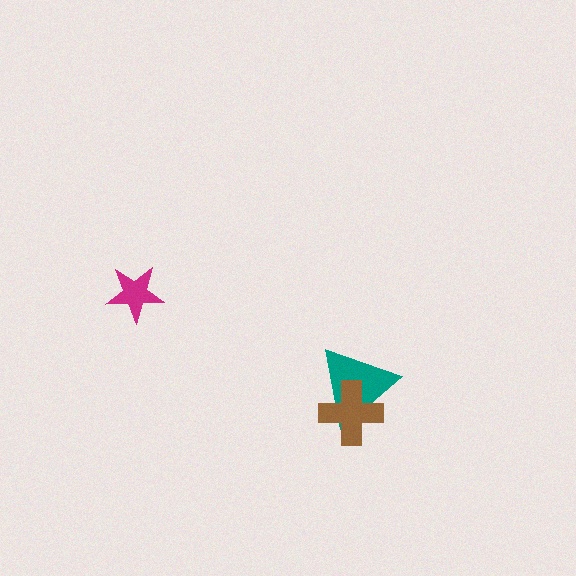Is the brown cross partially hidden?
No, no other shape covers it.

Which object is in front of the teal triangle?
The brown cross is in front of the teal triangle.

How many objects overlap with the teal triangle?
1 object overlaps with the teal triangle.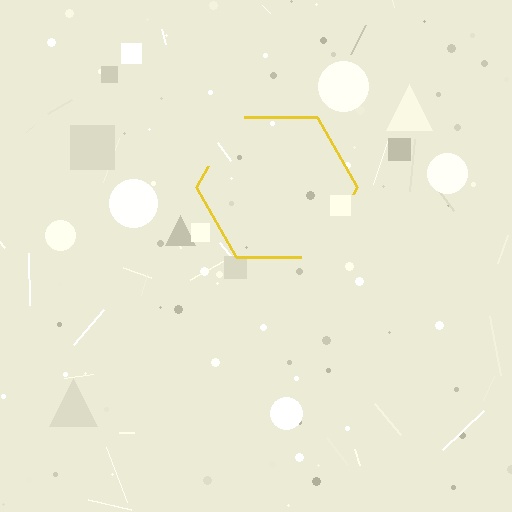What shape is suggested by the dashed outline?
The dashed outline suggests a hexagon.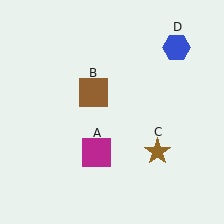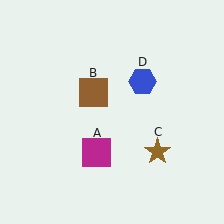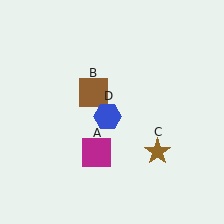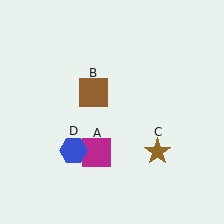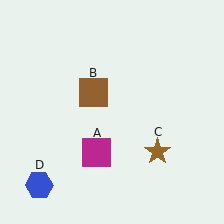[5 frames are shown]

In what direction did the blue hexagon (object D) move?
The blue hexagon (object D) moved down and to the left.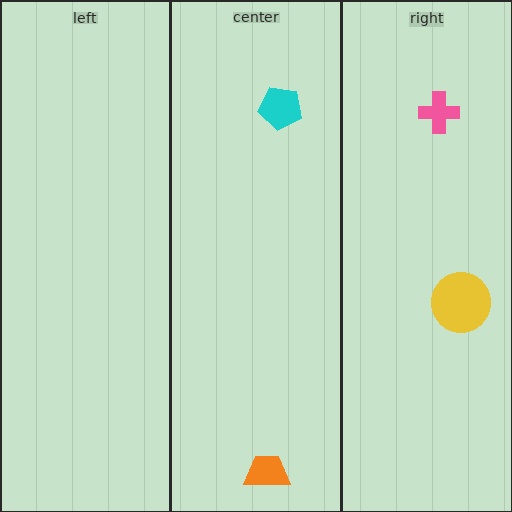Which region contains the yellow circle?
The right region.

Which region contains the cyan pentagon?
The center region.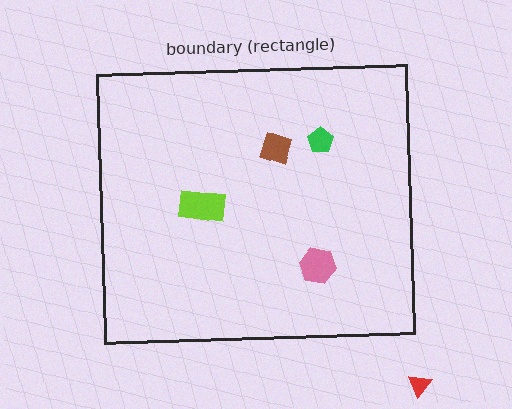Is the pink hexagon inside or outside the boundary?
Inside.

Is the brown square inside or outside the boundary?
Inside.